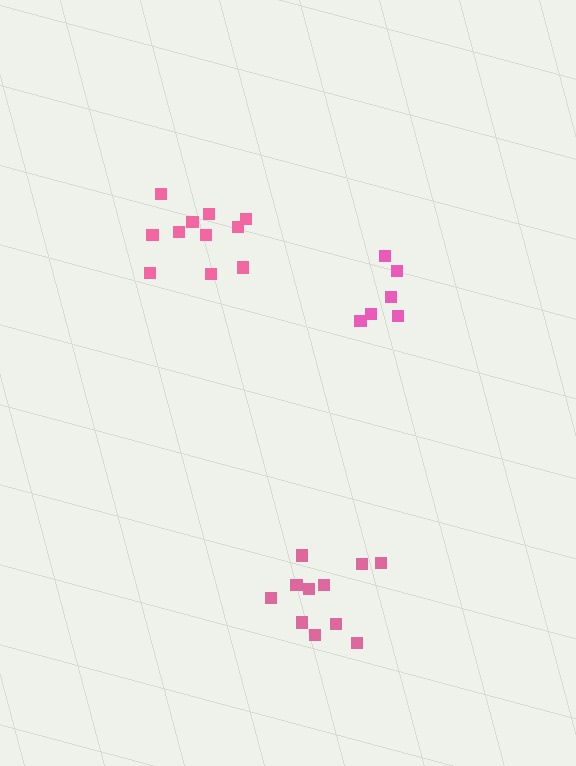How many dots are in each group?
Group 1: 11 dots, Group 2: 11 dots, Group 3: 6 dots (28 total).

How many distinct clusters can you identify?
There are 3 distinct clusters.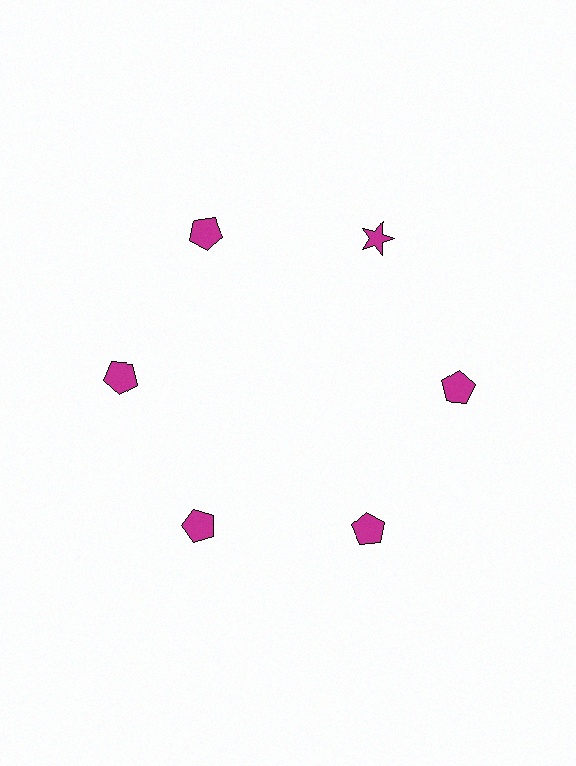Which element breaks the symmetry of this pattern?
The magenta star at roughly the 1 o'clock position breaks the symmetry. All other shapes are magenta pentagons.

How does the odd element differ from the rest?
It has a different shape: star instead of pentagon.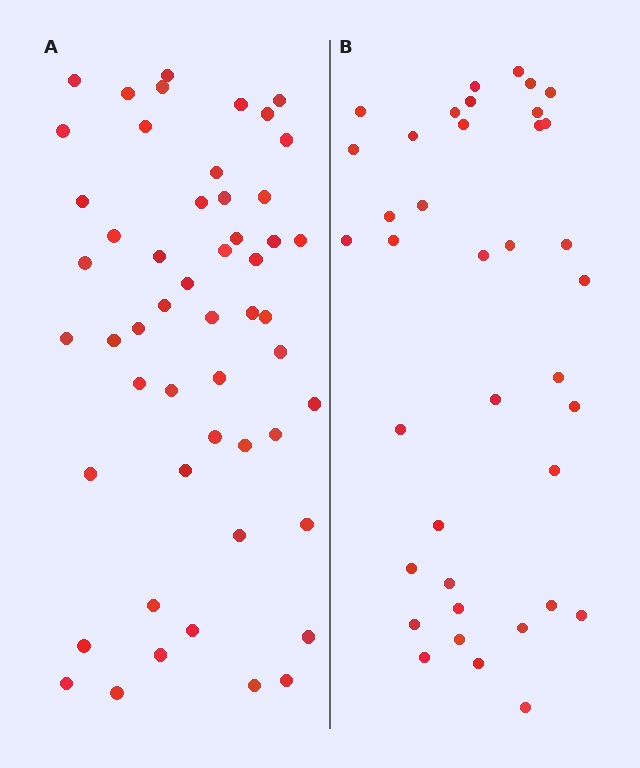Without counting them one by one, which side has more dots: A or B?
Region A (the left region) has more dots.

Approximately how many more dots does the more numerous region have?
Region A has approximately 15 more dots than region B.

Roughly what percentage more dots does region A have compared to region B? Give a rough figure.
About 35% more.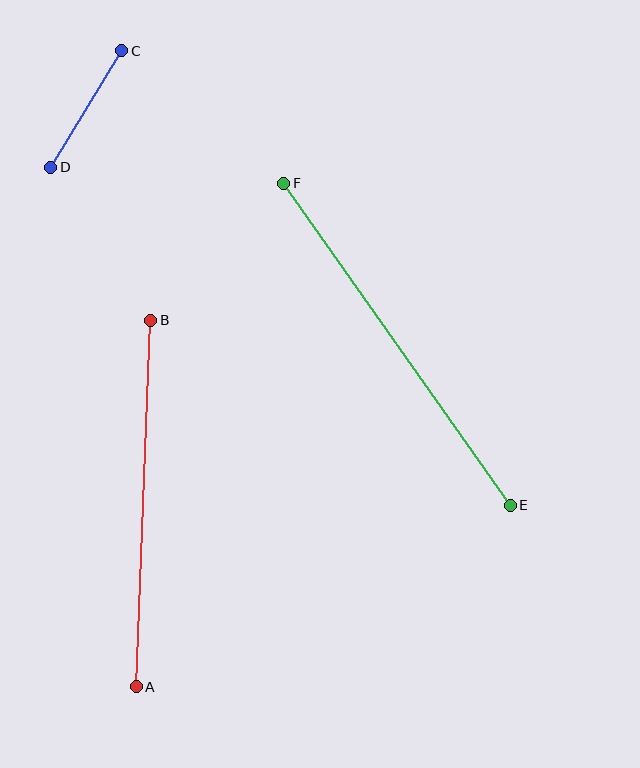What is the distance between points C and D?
The distance is approximately 137 pixels.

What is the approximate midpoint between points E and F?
The midpoint is at approximately (397, 344) pixels.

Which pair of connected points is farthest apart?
Points E and F are farthest apart.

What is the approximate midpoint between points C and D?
The midpoint is at approximately (86, 109) pixels.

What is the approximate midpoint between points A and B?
The midpoint is at approximately (144, 504) pixels.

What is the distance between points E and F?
The distance is approximately 394 pixels.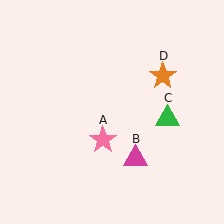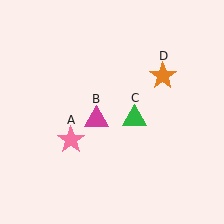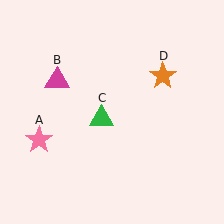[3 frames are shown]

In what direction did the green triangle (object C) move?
The green triangle (object C) moved left.